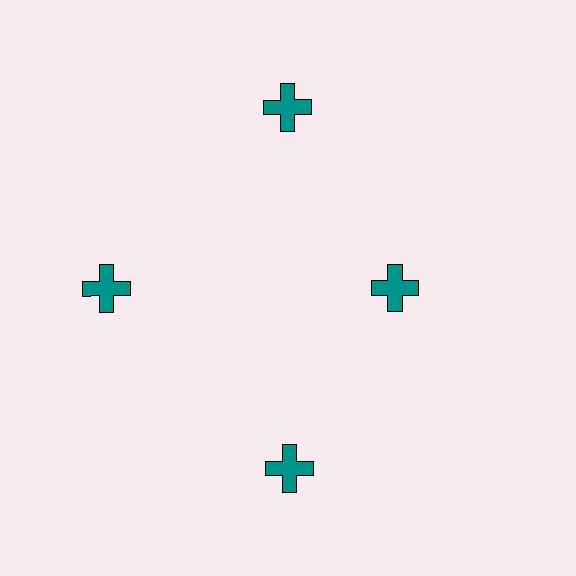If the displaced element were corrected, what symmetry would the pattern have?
It would have 4-fold rotational symmetry — the pattern would map onto itself every 90 degrees.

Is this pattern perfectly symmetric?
No. The 4 teal crosses are arranged in a ring, but one element near the 3 o'clock position is pulled inward toward the center, breaking the 4-fold rotational symmetry.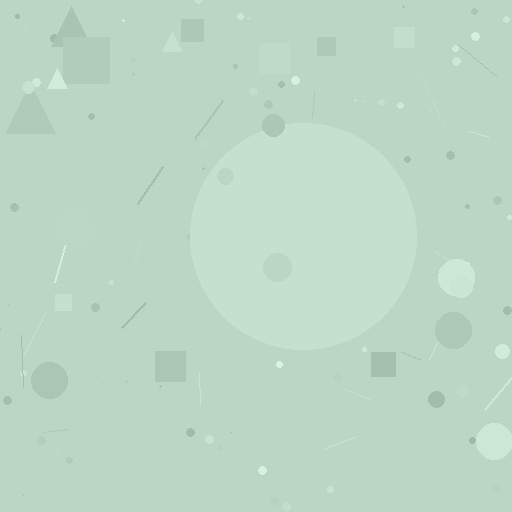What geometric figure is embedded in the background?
A circle is embedded in the background.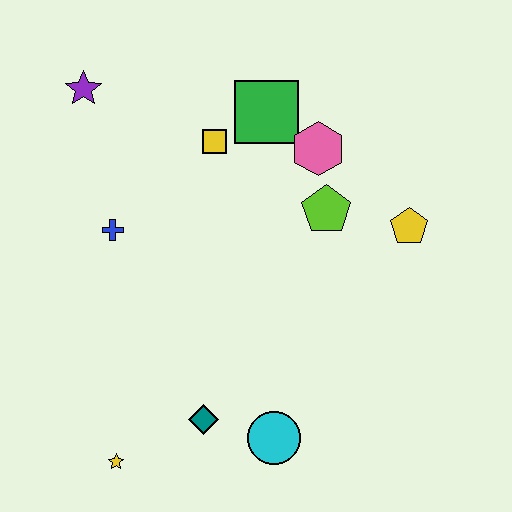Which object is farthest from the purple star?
The cyan circle is farthest from the purple star.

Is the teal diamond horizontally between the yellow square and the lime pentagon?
No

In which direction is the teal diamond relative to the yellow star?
The teal diamond is to the right of the yellow star.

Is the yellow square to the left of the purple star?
No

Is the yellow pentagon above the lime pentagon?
No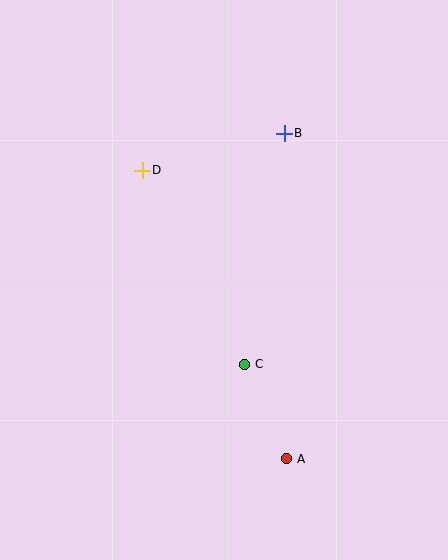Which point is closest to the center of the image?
Point C at (245, 364) is closest to the center.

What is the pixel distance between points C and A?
The distance between C and A is 103 pixels.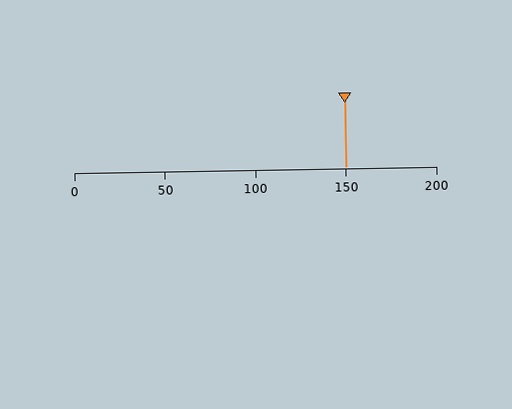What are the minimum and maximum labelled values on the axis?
The axis runs from 0 to 200.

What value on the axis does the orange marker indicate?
The marker indicates approximately 150.